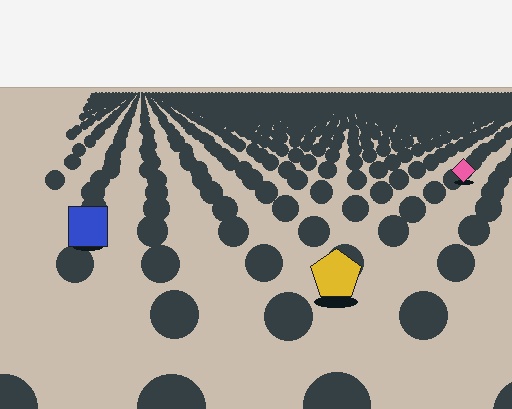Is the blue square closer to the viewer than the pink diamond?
Yes. The blue square is closer — you can tell from the texture gradient: the ground texture is coarser near it.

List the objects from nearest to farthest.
From nearest to farthest: the yellow pentagon, the blue square, the pink diamond.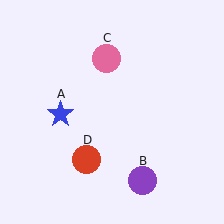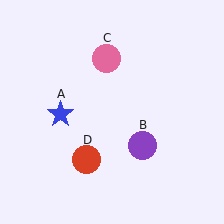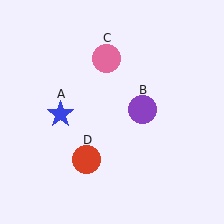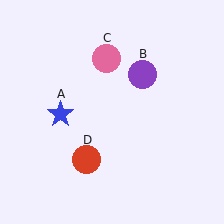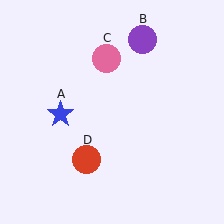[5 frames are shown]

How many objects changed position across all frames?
1 object changed position: purple circle (object B).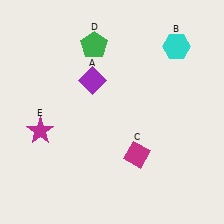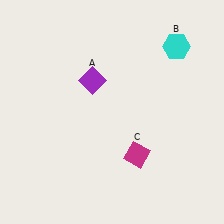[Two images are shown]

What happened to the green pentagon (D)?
The green pentagon (D) was removed in Image 2. It was in the top-left area of Image 1.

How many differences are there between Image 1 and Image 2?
There are 2 differences between the two images.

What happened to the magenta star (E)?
The magenta star (E) was removed in Image 2. It was in the bottom-left area of Image 1.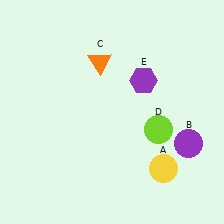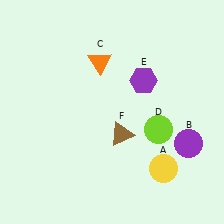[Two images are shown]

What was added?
A brown triangle (F) was added in Image 2.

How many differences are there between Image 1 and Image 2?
There is 1 difference between the two images.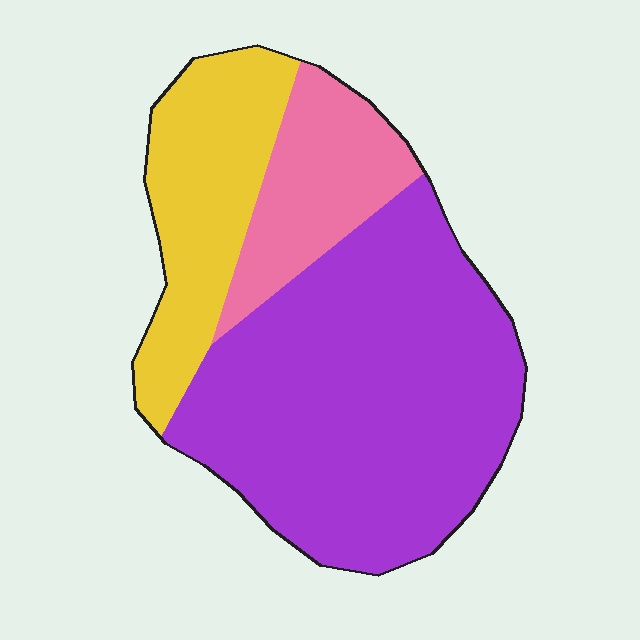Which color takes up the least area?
Pink, at roughly 15%.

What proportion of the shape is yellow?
Yellow takes up about one quarter (1/4) of the shape.